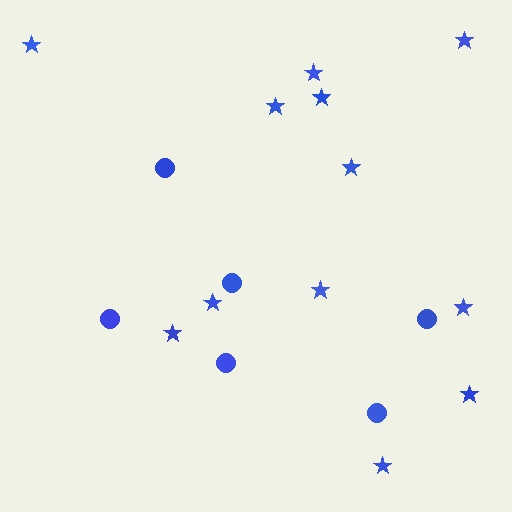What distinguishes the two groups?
There are 2 groups: one group of stars (12) and one group of circles (6).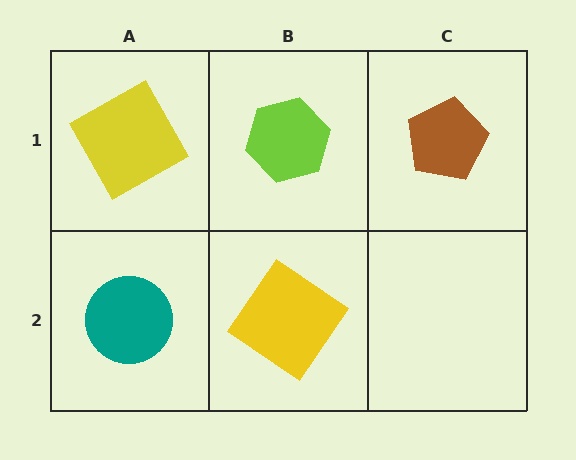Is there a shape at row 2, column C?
No, that cell is empty.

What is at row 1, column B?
A lime hexagon.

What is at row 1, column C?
A brown pentagon.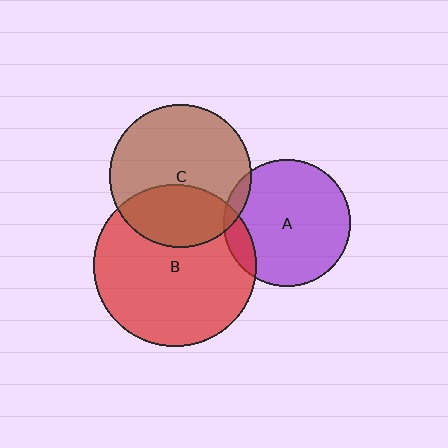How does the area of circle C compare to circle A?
Approximately 1.3 times.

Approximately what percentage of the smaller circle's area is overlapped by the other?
Approximately 5%.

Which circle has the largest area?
Circle B (red).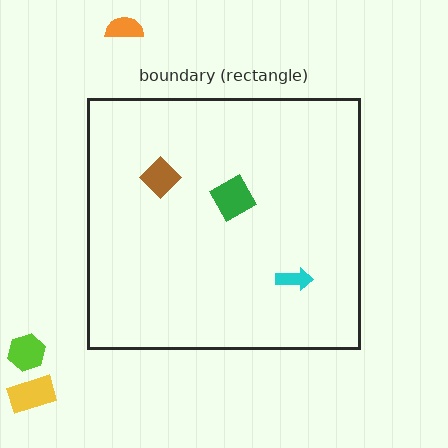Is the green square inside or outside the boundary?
Inside.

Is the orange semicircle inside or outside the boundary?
Outside.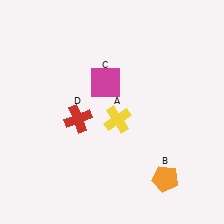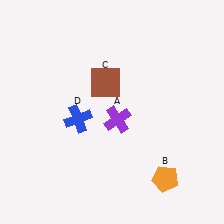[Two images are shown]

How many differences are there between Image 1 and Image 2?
There are 3 differences between the two images.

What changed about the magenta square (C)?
In Image 1, C is magenta. In Image 2, it changed to brown.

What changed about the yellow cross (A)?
In Image 1, A is yellow. In Image 2, it changed to purple.